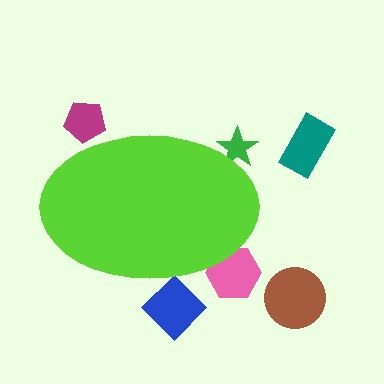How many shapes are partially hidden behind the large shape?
4 shapes are partially hidden.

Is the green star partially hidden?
Yes, the green star is partially hidden behind the lime ellipse.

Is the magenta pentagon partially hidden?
Yes, the magenta pentagon is partially hidden behind the lime ellipse.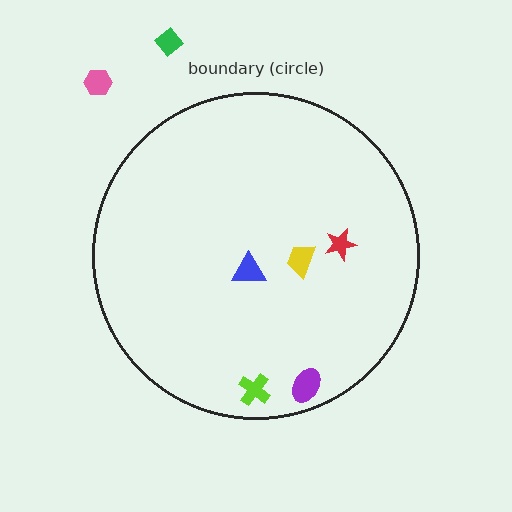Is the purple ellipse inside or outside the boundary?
Inside.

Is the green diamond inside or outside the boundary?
Outside.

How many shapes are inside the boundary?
5 inside, 2 outside.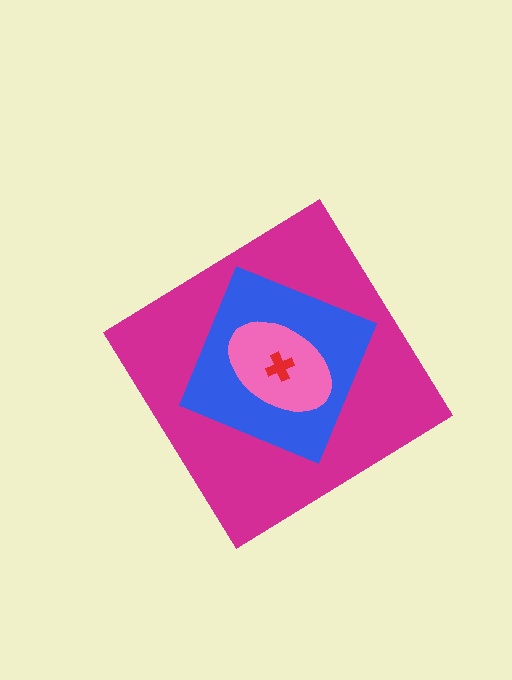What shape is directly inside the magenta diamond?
The blue square.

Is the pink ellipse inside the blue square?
Yes.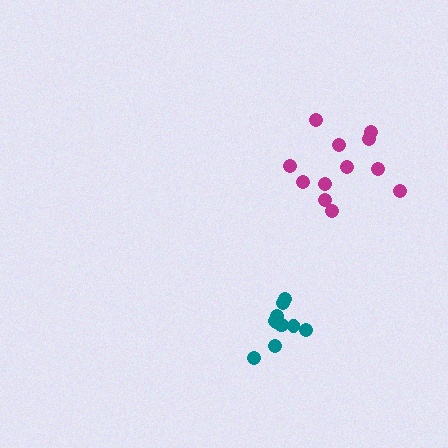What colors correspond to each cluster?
The clusters are colored: teal, magenta.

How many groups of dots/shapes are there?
There are 2 groups.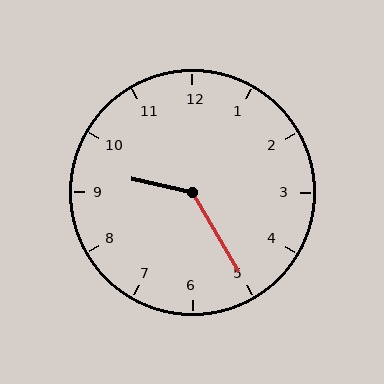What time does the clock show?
9:25.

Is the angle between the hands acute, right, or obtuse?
It is obtuse.